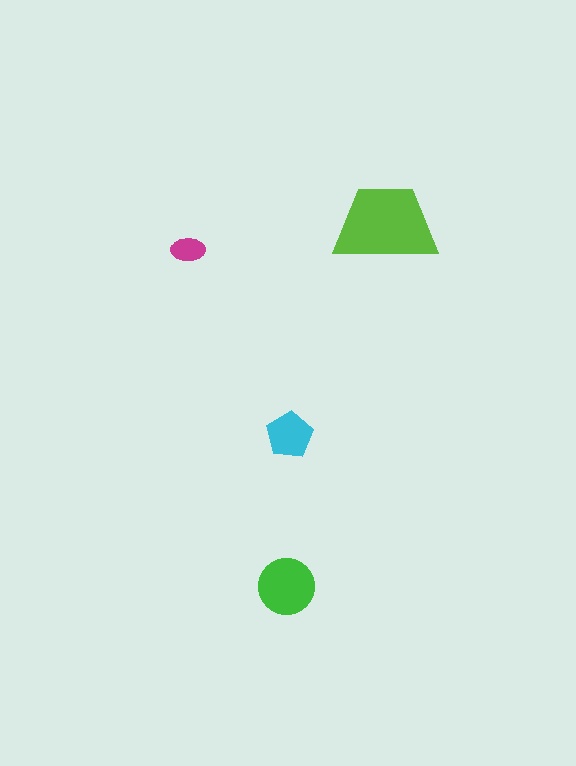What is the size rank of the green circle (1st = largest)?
2nd.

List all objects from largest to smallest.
The lime trapezoid, the green circle, the cyan pentagon, the magenta ellipse.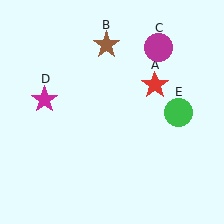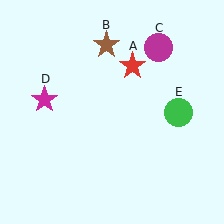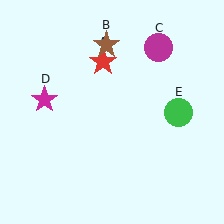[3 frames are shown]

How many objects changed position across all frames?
1 object changed position: red star (object A).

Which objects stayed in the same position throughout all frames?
Brown star (object B) and magenta circle (object C) and magenta star (object D) and green circle (object E) remained stationary.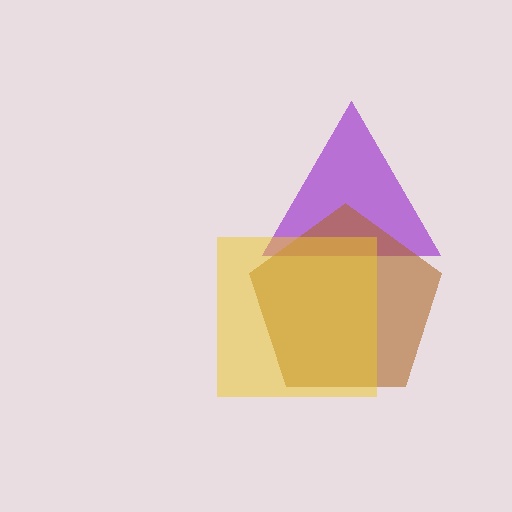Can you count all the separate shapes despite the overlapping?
Yes, there are 3 separate shapes.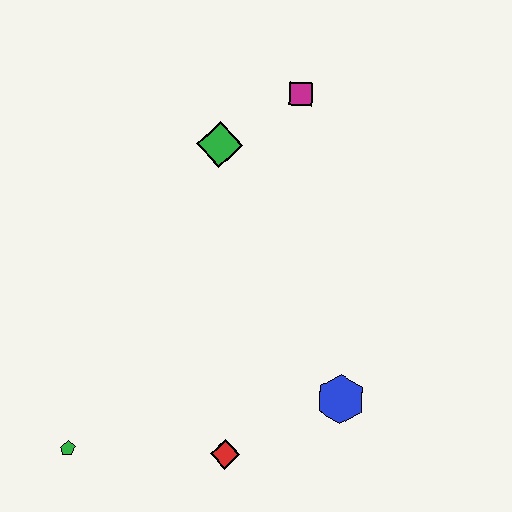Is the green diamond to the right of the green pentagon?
Yes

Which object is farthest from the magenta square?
The green pentagon is farthest from the magenta square.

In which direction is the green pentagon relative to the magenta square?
The green pentagon is below the magenta square.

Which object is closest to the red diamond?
The blue hexagon is closest to the red diamond.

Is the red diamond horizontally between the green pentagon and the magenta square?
Yes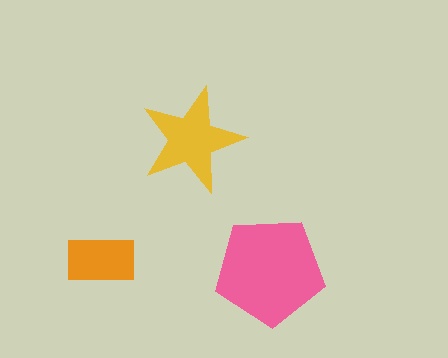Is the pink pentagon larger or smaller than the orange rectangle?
Larger.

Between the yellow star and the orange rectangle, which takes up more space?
The yellow star.